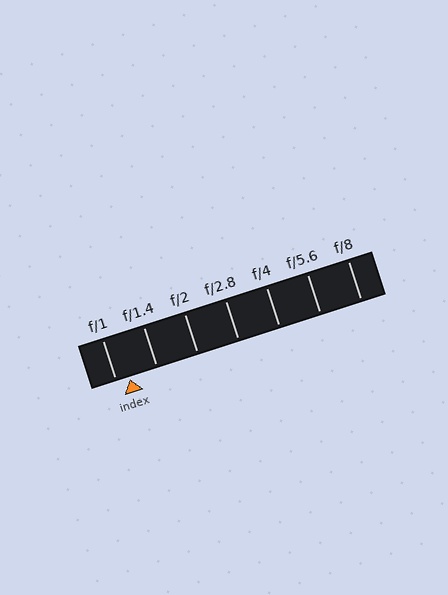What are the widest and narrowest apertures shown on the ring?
The widest aperture shown is f/1 and the narrowest is f/8.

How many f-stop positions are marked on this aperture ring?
There are 7 f-stop positions marked.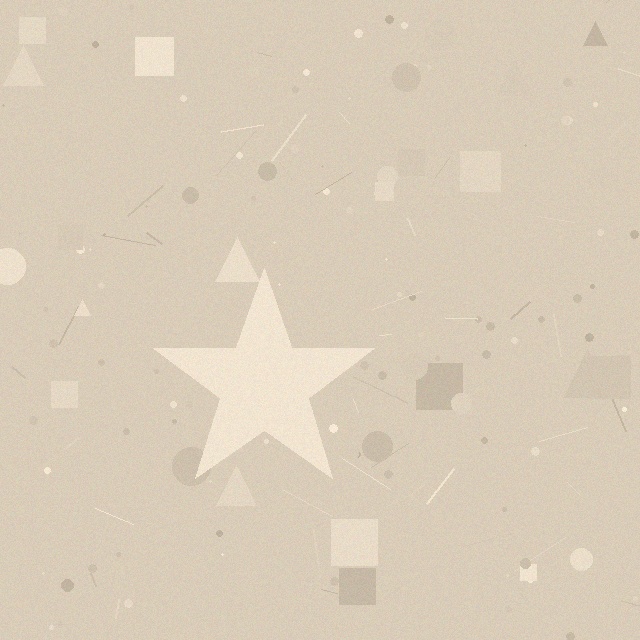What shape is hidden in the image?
A star is hidden in the image.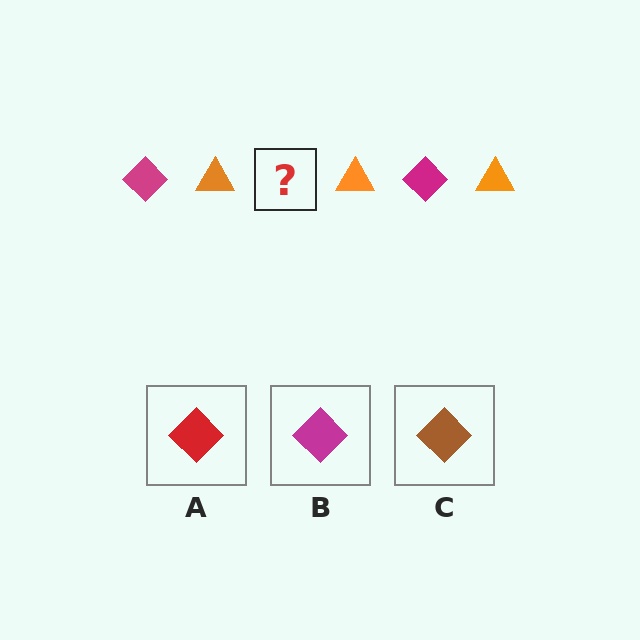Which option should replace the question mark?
Option B.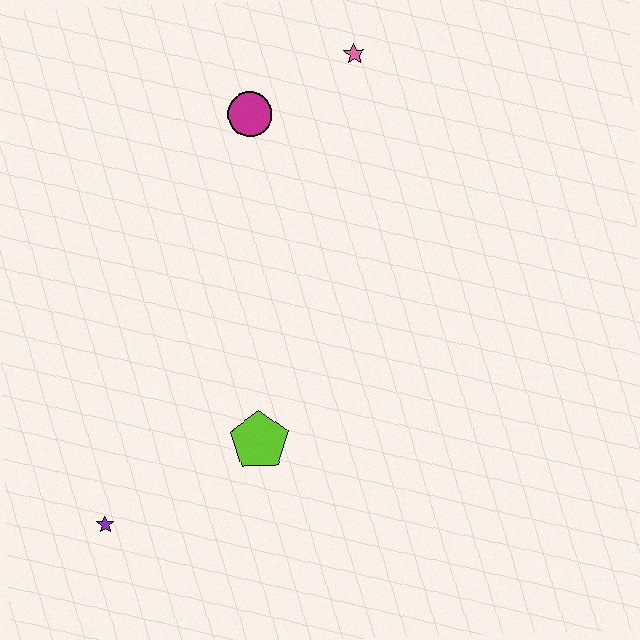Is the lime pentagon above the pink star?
No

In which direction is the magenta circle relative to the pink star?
The magenta circle is to the left of the pink star.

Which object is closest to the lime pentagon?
The purple star is closest to the lime pentagon.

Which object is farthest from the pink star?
The purple star is farthest from the pink star.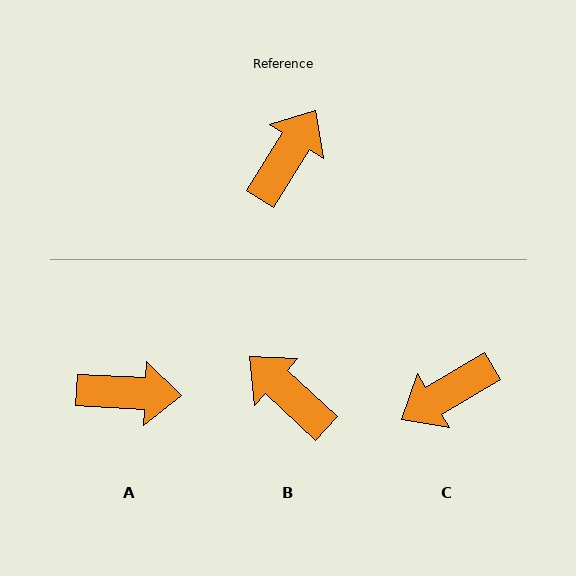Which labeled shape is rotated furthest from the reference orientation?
C, about 152 degrees away.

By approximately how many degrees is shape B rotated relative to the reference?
Approximately 79 degrees counter-clockwise.